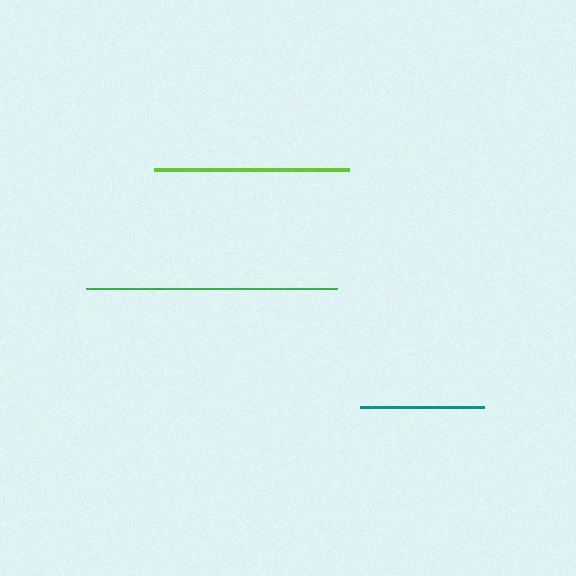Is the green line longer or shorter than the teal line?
The green line is longer than the teal line.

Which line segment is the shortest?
The teal line is the shortest at approximately 124 pixels.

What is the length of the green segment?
The green segment is approximately 251 pixels long.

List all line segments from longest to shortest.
From longest to shortest: green, lime, teal.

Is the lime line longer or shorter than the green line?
The green line is longer than the lime line.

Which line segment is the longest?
The green line is the longest at approximately 251 pixels.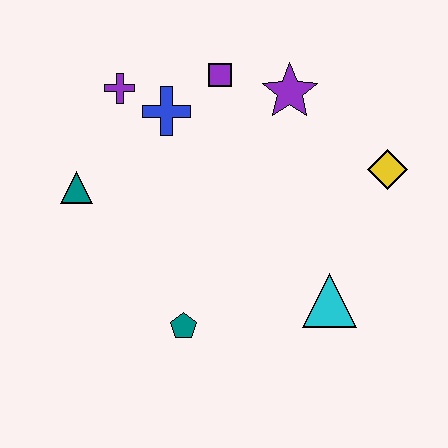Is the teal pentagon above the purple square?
No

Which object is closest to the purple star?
The purple square is closest to the purple star.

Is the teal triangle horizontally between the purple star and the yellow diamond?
No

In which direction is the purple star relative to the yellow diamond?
The purple star is to the left of the yellow diamond.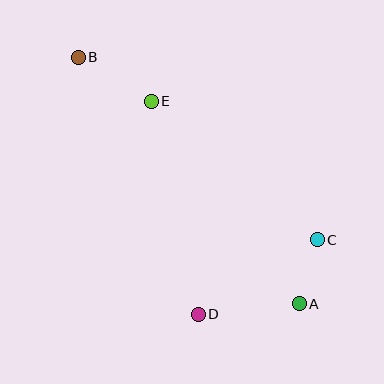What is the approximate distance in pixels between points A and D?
The distance between A and D is approximately 101 pixels.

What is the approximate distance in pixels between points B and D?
The distance between B and D is approximately 283 pixels.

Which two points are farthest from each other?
Points A and B are farthest from each other.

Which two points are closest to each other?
Points A and C are closest to each other.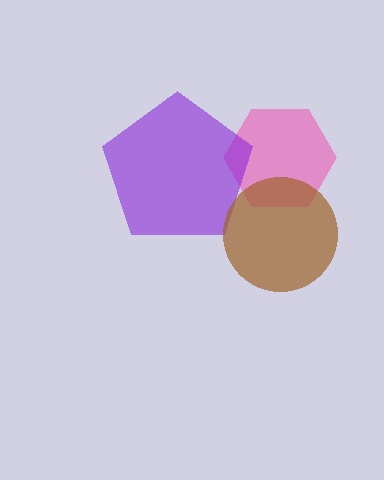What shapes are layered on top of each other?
The layered shapes are: a pink hexagon, a purple pentagon, a brown circle.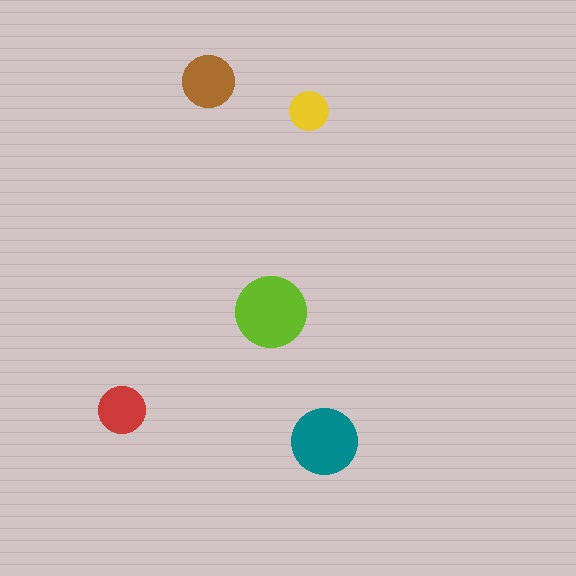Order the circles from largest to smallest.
the lime one, the teal one, the brown one, the red one, the yellow one.